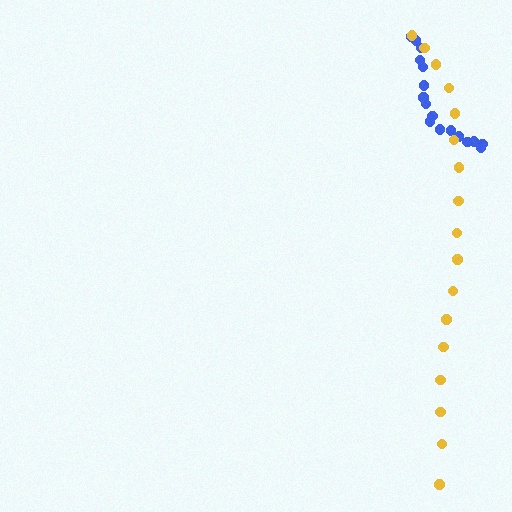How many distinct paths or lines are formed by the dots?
There are 2 distinct paths.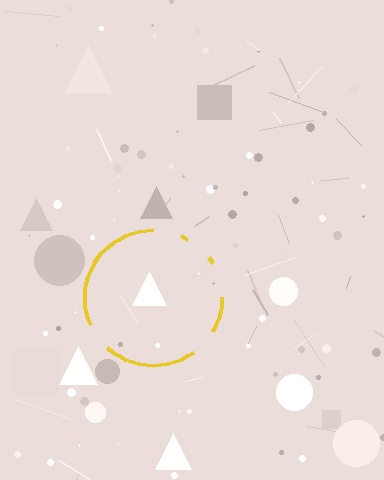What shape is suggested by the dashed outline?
The dashed outline suggests a circle.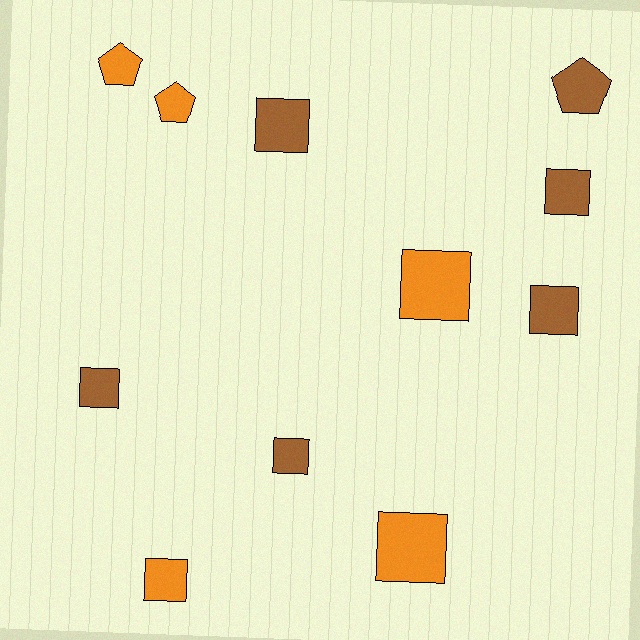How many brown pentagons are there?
There is 1 brown pentagon.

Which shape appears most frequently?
Square, with 8 objects.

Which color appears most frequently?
Brown, with 6 objects.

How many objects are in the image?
There are 11 objects.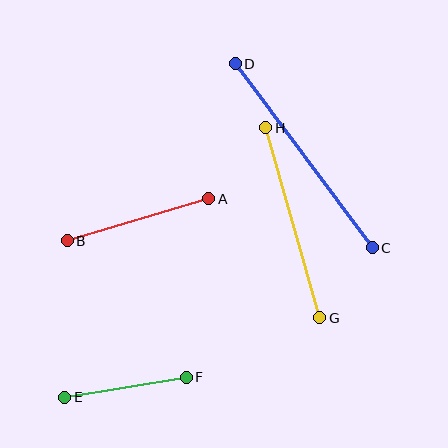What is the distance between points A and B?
The distance is approximately 148 pixels.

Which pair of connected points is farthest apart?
Points C and D are farthest apart.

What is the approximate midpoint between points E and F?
The midpoint is at approximately (125, 387) pixels.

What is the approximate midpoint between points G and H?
The midpoint is at approximately (293, 223) pixels.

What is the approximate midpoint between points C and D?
The midpoint is at approximately (304, 156) pixels.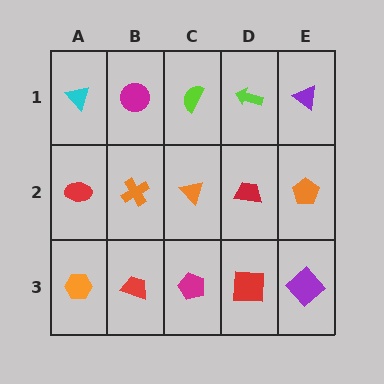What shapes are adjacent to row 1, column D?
A red trapezoid (row 2, column D), a lime semicircle (row 1, column C), a purple triangle (row 1, column E).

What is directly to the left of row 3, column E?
A red square.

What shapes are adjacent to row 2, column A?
A cyan triangle (row 1, column A), an orange hexagon (row 3, column A), an orange cross (row 2, column B).